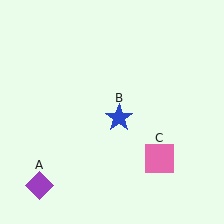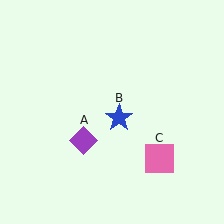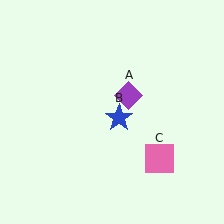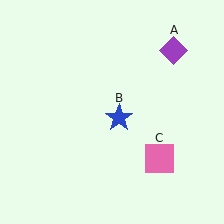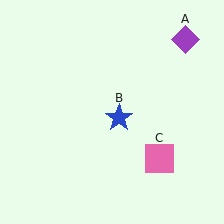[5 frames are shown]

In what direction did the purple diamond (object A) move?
The purple diamond (object A) moved up and to the right.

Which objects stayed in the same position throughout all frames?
Blue star (object B) and pink square (object C) remained stationary.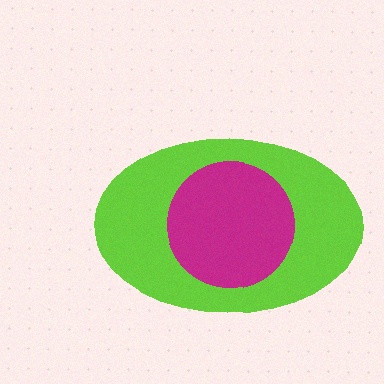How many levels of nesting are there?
2.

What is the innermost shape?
The magenta circle.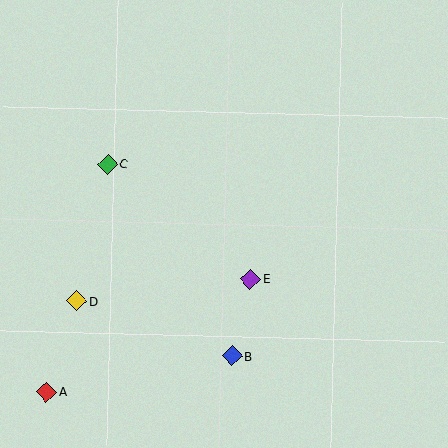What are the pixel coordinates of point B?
Point B is at (232, 356).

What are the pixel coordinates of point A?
Point A is at (47, 392).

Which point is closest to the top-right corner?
Point E is closest to the top-right corner.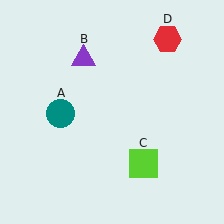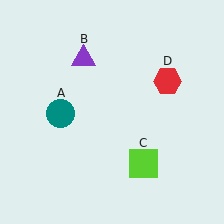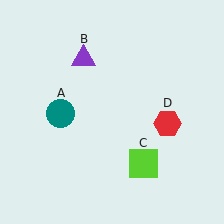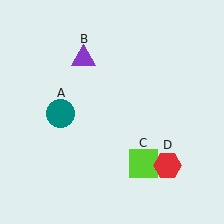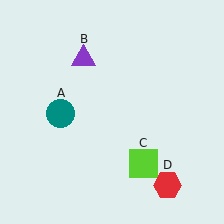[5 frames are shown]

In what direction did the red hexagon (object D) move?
The red hexagon (object D) moved down.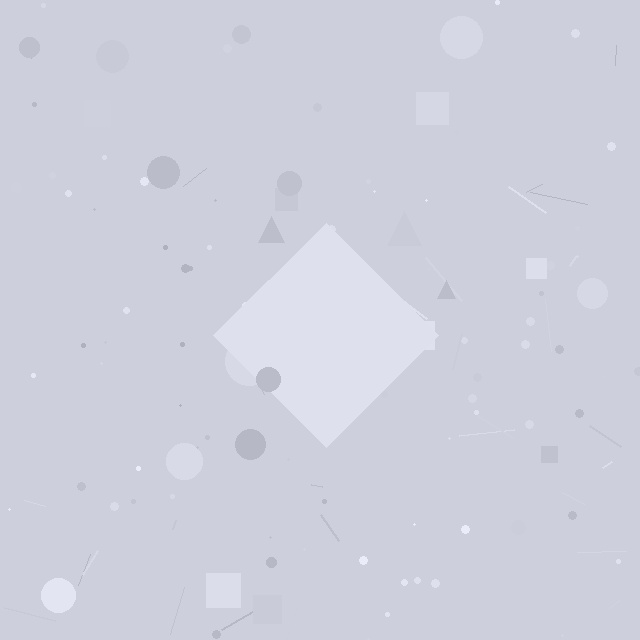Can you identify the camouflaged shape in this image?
The camouflaged shape is a diamond.